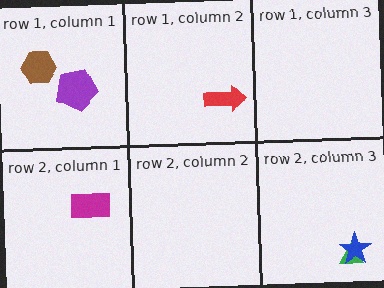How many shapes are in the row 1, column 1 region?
2.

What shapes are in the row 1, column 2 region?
The red arrow.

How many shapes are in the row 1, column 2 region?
1.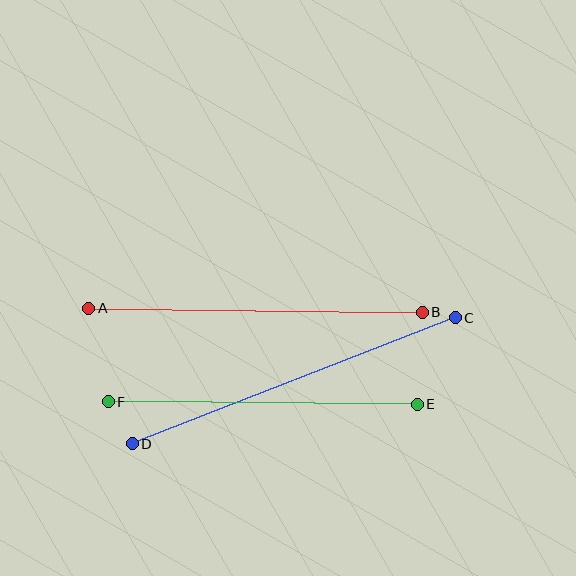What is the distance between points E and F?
The distance is approximately 309 pixels.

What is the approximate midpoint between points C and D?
The midpoint is at approximately (294, 381) pixels.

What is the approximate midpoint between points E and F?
The midpoint is at approximately (263, 403) pixels.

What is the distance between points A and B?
The distance is approximately 333 pixels.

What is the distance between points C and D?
The distance is approximately 347 pixels.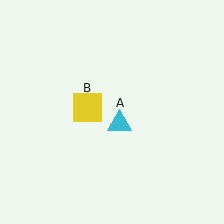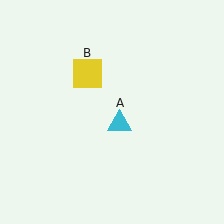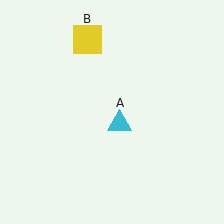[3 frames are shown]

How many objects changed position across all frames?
1 object changed position: yellow square (object B).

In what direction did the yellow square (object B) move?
The yellow square (object B) moved up.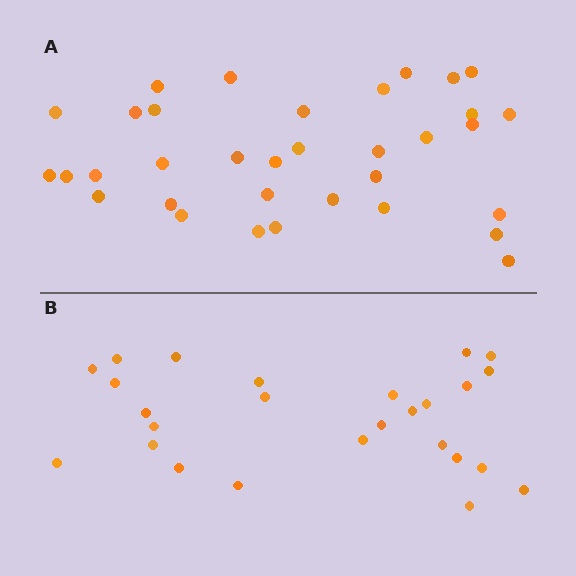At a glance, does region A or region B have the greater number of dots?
Region A (the top region) has more dots.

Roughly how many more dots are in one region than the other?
Region A has roughly 8 or so more dots than region B.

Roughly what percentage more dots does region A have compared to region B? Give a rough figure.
About 30% more.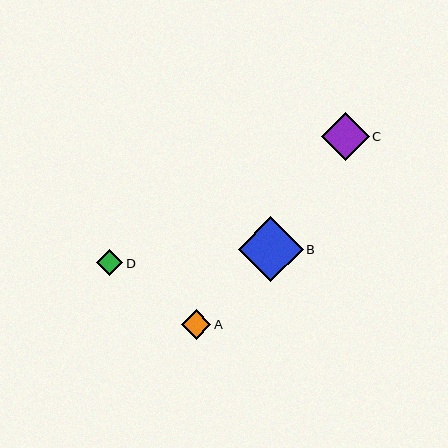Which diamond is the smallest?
Diamond D is the smallest with a size of approximately 26 pixels.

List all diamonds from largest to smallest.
From largest to smallest: B, C, A, D.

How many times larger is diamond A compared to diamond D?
Diamond A is approximately 1.1 times the size of diamond D.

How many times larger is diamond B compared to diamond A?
Diamond B is approximately 2.2 times the size of diamond A.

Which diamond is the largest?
Diamond B is the largest with a size of approximately 65 pixels.